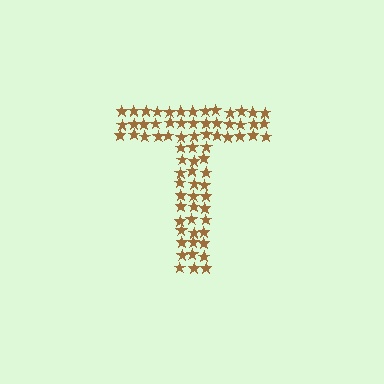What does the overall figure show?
The overall figure shows the letter T.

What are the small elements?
The small elements are stars.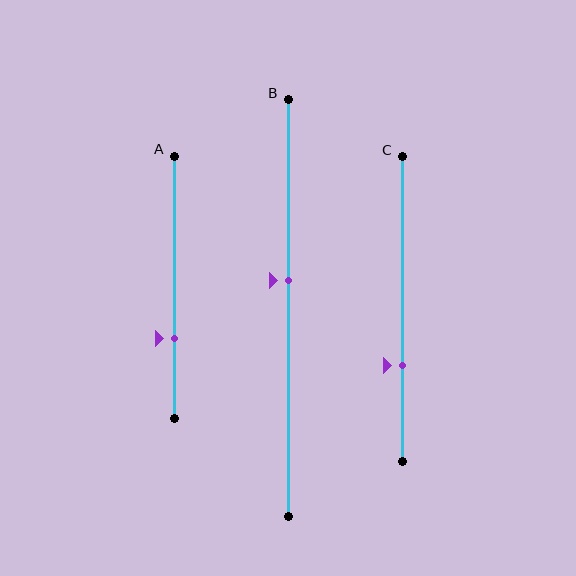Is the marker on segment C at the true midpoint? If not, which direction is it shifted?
No, the marker on segment C is shifted downward by about 18% of the segment length.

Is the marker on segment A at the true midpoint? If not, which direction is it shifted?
No, the marker on segment A is shifted downward by about 19% of the segment length.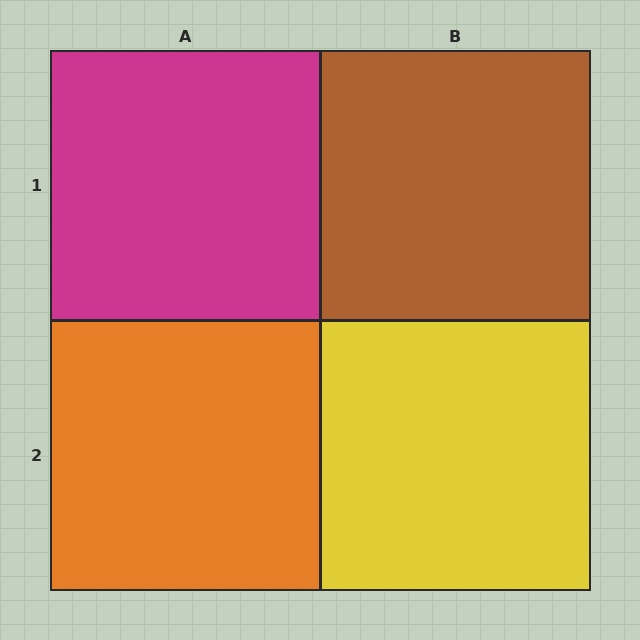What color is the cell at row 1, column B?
Brown.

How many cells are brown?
1 cell is brown.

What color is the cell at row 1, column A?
Magenta.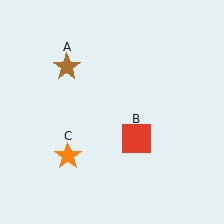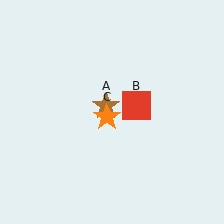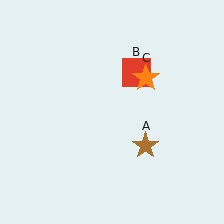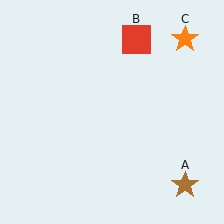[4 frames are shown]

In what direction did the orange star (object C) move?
The orange star (object C) moved up and to the right.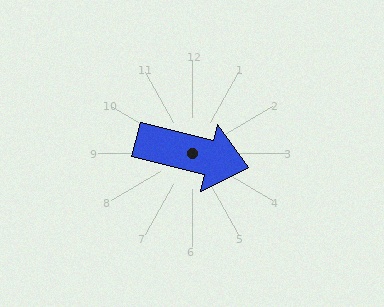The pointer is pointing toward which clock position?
Roughly 3 o'clock.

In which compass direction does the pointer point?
East.